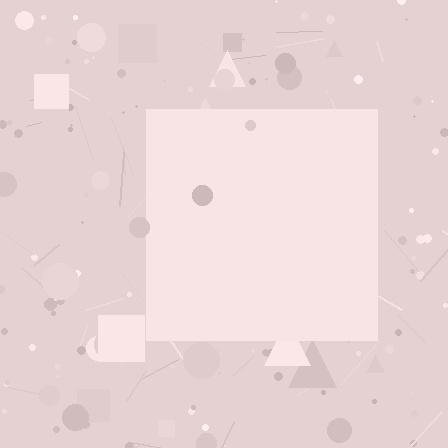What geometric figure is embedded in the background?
A square is embedded in the background.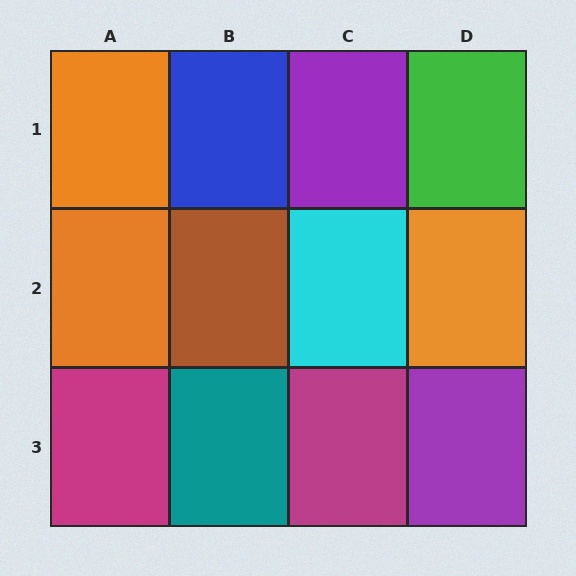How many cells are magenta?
2 cells are magenta.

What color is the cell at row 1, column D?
Green.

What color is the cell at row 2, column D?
Orange.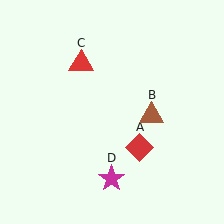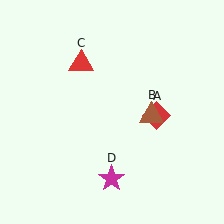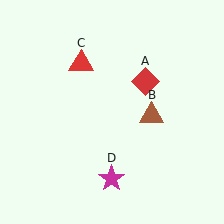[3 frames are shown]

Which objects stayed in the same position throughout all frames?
Brown triangle (object B) and red triangle (object C) and magenta star (object D) remained stationary.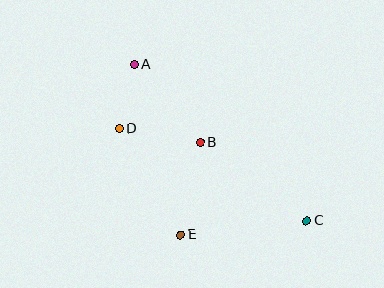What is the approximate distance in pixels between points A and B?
The distance between A and B is approximately 102 pixels.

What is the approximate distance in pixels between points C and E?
The distance between C and E is approximately 128 pixels.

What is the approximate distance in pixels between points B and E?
The distance between B and E is approximately 95 pixels.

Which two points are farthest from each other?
Points A and C are farthest from each other.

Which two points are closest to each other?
Points A and D are closest to each other.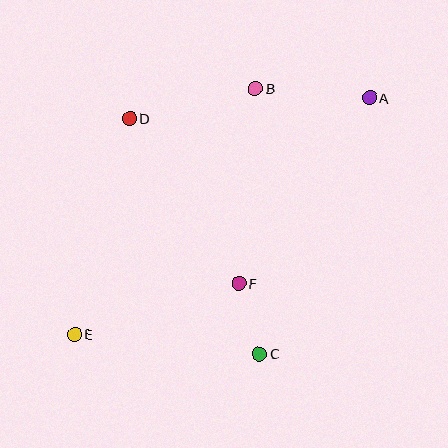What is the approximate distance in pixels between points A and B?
The distance between A and B is approximately 114 pixels.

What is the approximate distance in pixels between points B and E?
The distance between B and E is approximately 305 pixels.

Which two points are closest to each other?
Points C and F are closest to each other.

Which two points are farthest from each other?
Points A and E are farthest from each other.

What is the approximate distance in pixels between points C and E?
The distance between C and E is approximately 186 pixels.